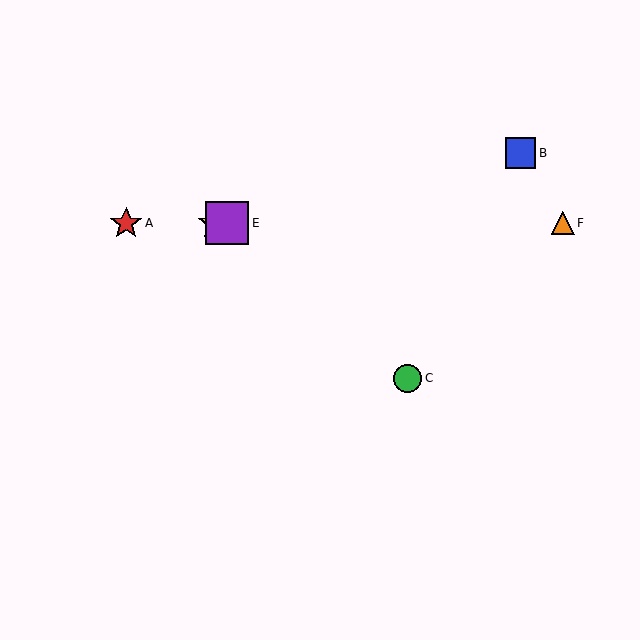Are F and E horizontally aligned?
Yes, both are at y≈223.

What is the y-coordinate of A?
Object A is at y≈223.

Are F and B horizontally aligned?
No, F is at y≈223 and B is at y≈153.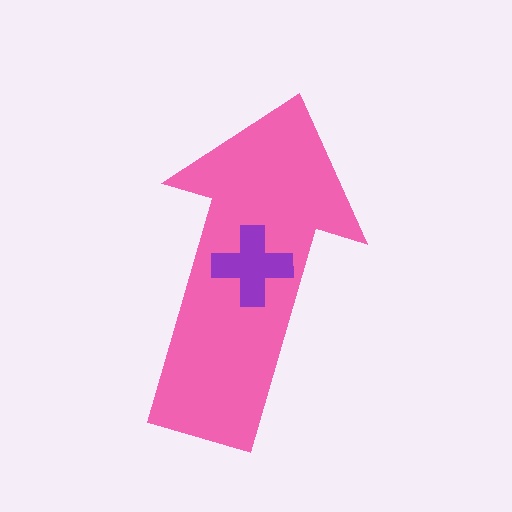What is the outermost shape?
The pink arrow.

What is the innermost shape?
The purple cross.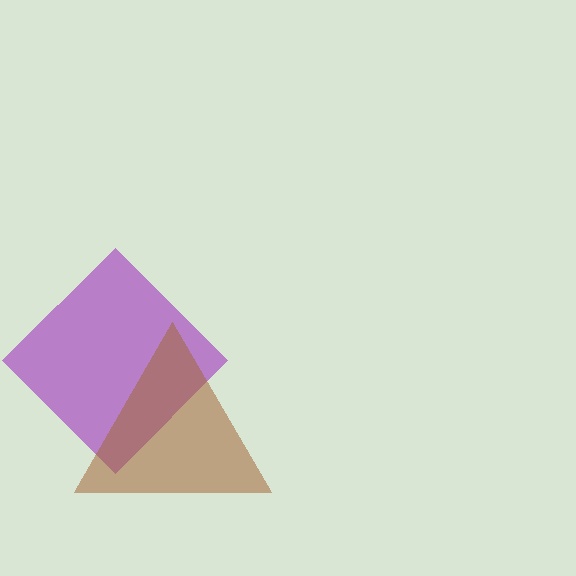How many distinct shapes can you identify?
There are 2 distinct shapes: a purple diamond, a brown triangle.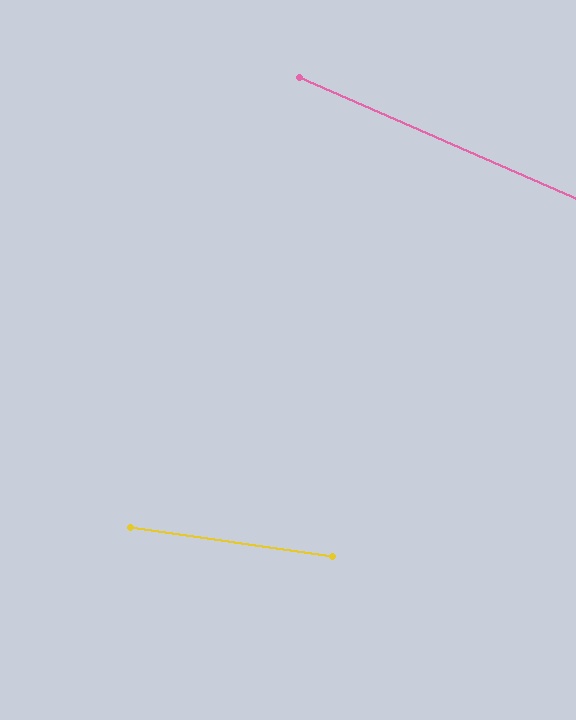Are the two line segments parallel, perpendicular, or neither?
Neither parallel nor perpendicular — they differ by about 16°.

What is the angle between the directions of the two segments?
Approximately 16 degrees.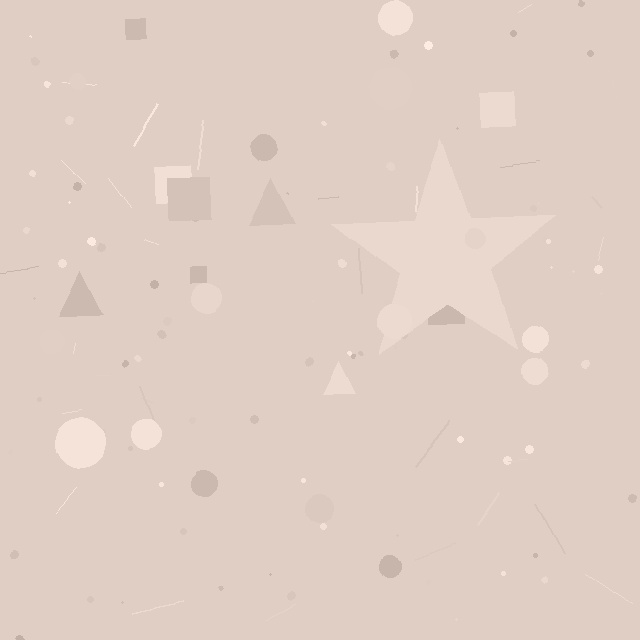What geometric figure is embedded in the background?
A star is embedded in the background.